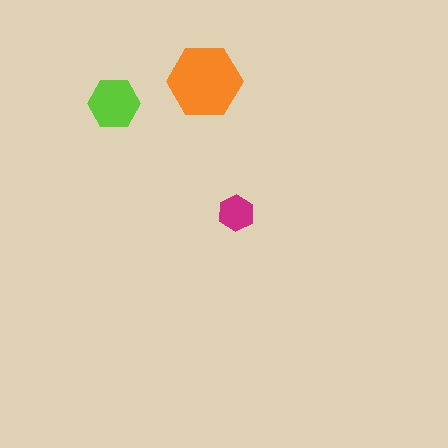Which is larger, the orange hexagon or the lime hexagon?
The orange one.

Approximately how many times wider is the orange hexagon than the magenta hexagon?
About 2 times wider.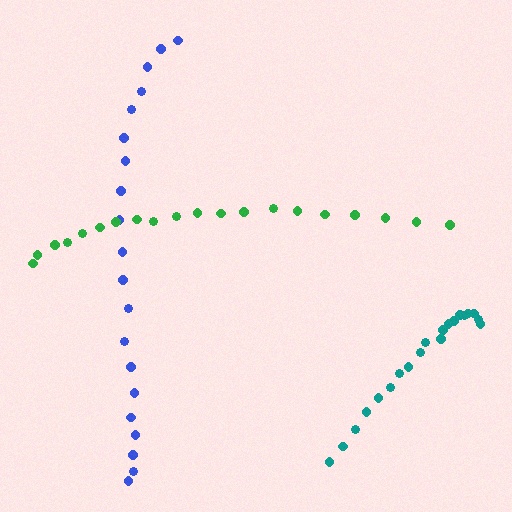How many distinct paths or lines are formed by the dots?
There are 3 distinct paths.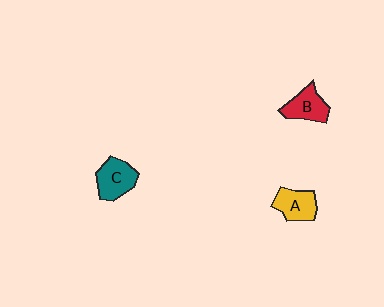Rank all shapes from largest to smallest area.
From largest to smallest: C (teal), B (red), A (yellow).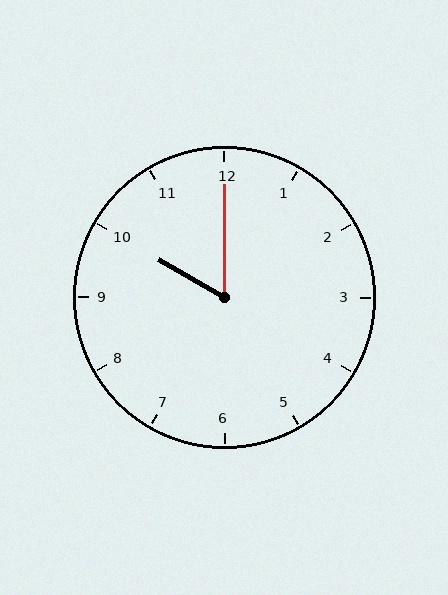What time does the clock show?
10:00.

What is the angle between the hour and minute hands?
Approximately 60 degrees.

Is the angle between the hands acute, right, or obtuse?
It is acute.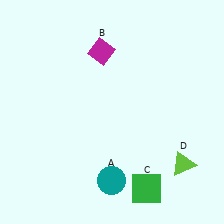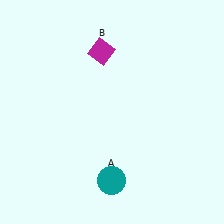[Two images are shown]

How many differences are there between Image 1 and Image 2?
There are 2 differences between the two images.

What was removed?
The lime triangle (D), the green square (C) were removed in Image 2.